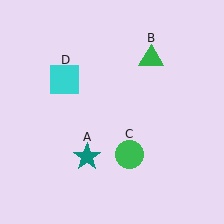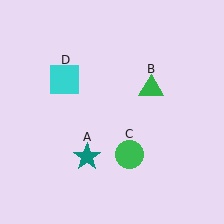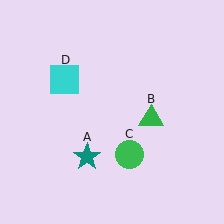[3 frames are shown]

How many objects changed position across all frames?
1 object changed position: green triangle (object B).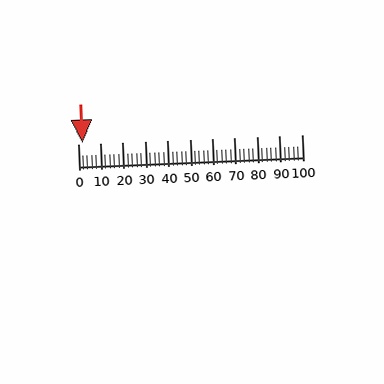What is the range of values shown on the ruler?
The ruler shows values from 0 to 100.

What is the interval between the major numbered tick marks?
The major tick marks are spaced 10 units apart.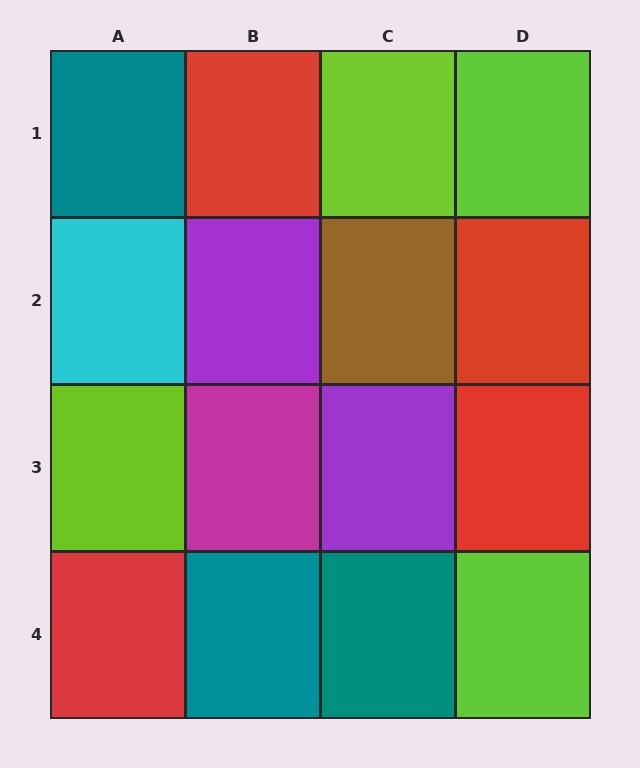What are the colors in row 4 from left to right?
Red, teal, teal, lime.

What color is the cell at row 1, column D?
Lime.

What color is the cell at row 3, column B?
Magenta.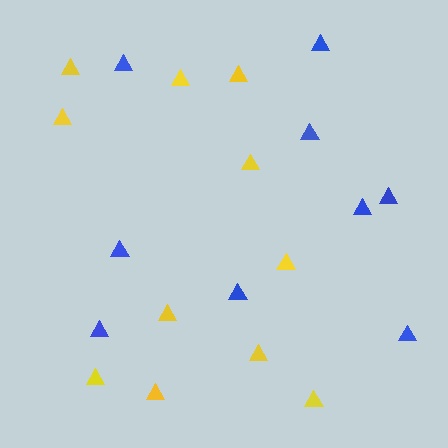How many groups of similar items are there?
There are 2 groups: one group of yellow triangles (11) and one group of blue triangles (9).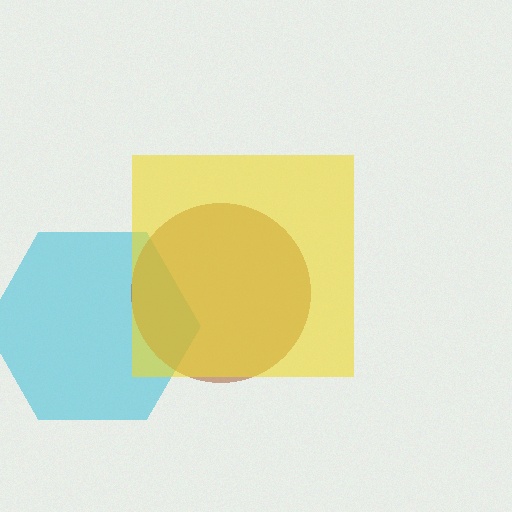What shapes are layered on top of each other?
The layered shapes are: a cyan hexagon, a brown circle, a yellow square.